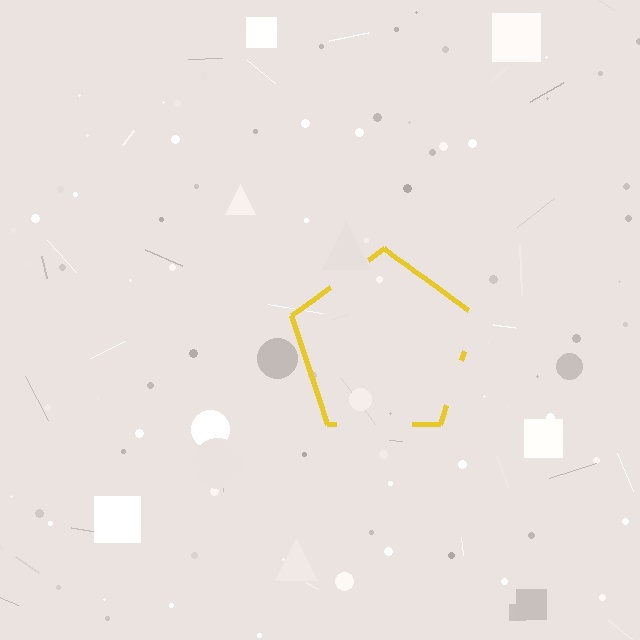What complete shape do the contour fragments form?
The contour fragments form a pentagon.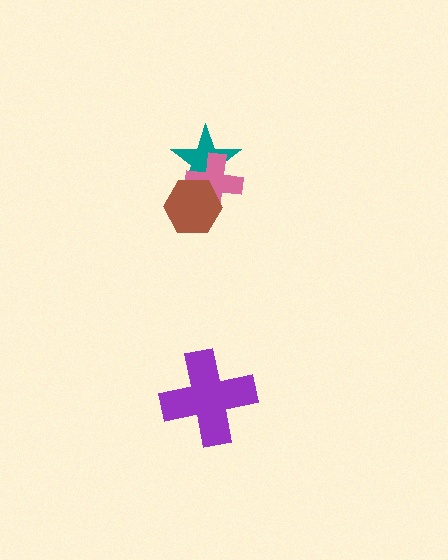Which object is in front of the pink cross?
The brown hexagon is in front of the pink cross.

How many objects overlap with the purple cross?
0 objects overlap with the purple cross.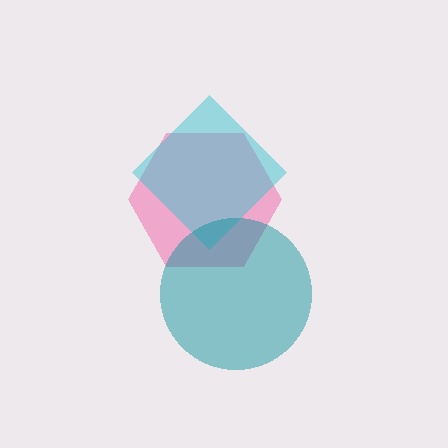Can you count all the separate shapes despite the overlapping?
Yes, there are 3 separate shapes.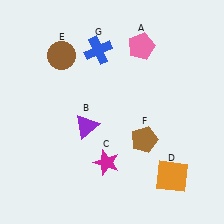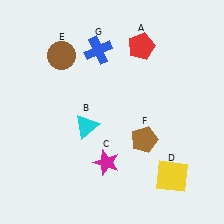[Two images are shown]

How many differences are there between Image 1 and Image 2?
There are 3 differences between the two images.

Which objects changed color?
A changed from pink to red. B changed from purple to cyan. D changed from orange to yellow.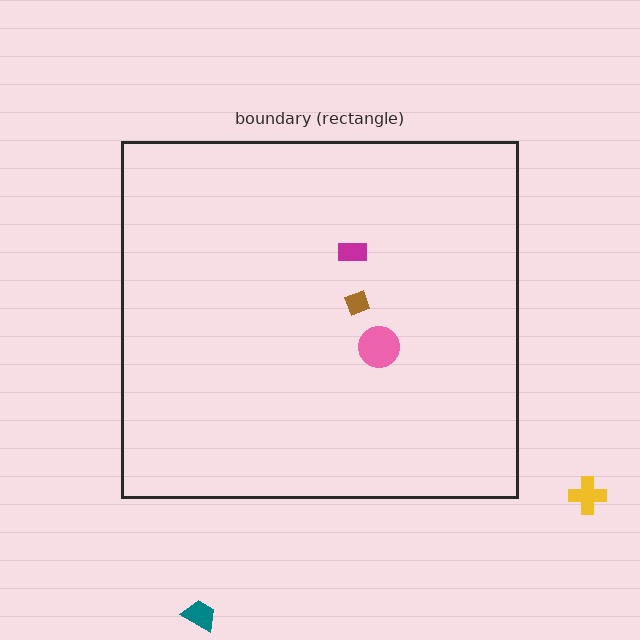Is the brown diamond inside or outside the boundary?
Inside.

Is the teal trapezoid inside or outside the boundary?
Outside.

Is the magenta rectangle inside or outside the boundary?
Inside.